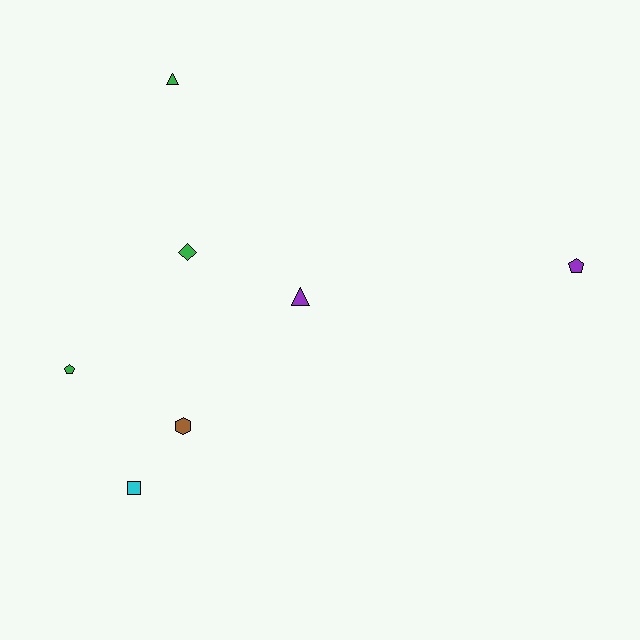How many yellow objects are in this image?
There are no yellow objects.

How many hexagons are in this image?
There is 1 hexagon.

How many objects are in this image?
There are 7 objects.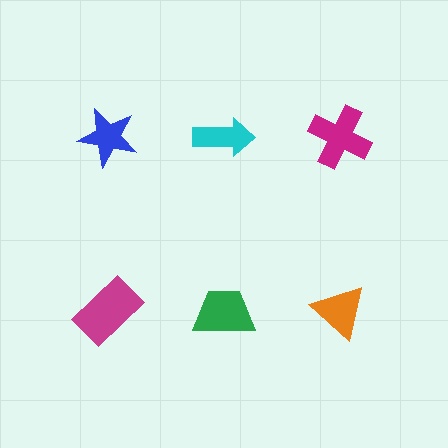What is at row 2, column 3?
An orange triangle.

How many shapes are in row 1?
3 shapes.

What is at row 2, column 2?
A green trapezoid.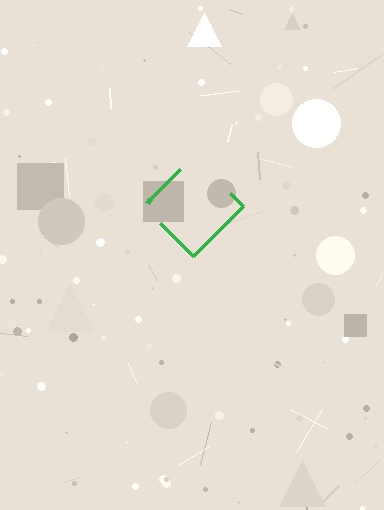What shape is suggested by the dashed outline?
The dashed outline suggests a diamond.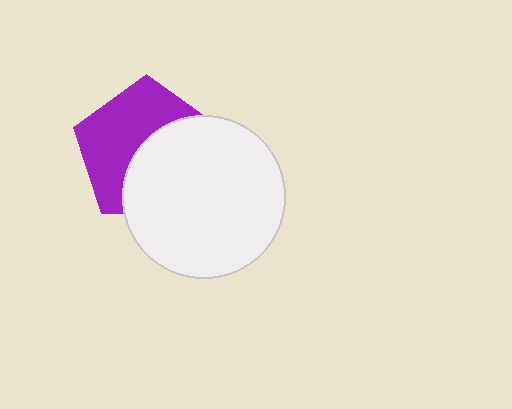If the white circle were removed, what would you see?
You would see the complete purple pentagon.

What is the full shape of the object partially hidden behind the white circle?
The partially hidden object is a purple pentagon.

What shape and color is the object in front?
The object in front is a white circle.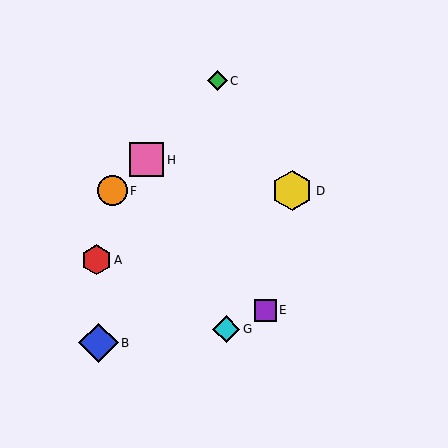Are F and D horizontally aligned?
Yes, both are at y≈191.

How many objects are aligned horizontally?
2 objects (D, F) are aligned horizontally.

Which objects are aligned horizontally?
Objects D, F are aligned horizontally.